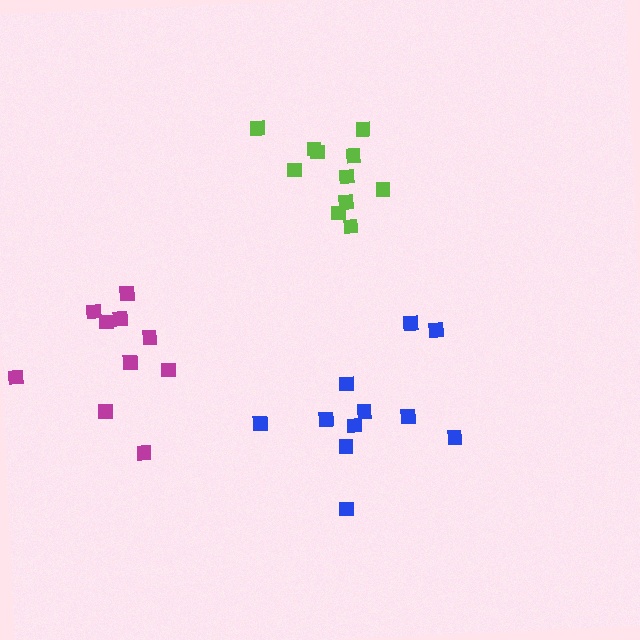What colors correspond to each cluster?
The clusters are colored: blue, lime, magenta.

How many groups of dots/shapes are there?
There are 3 groups.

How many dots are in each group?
Group 1: 11 dots, Group 2: 11 dots, Group 3: 10 dots (32 total).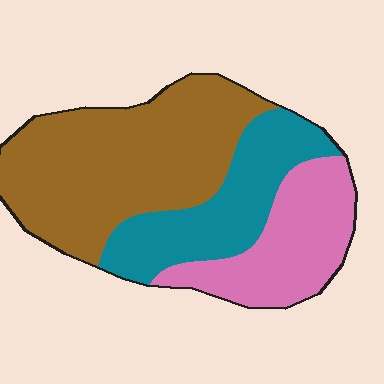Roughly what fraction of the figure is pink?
Pink covers around 25% of the figure.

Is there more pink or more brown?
Brown.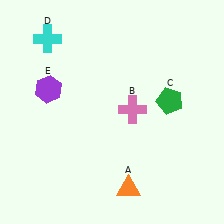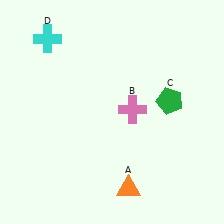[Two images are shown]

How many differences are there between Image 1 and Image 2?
There is 1 difference between the two images.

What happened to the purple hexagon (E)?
The purple hexagon (E) was removed in Image 2. It was in the top-left area of Image 1.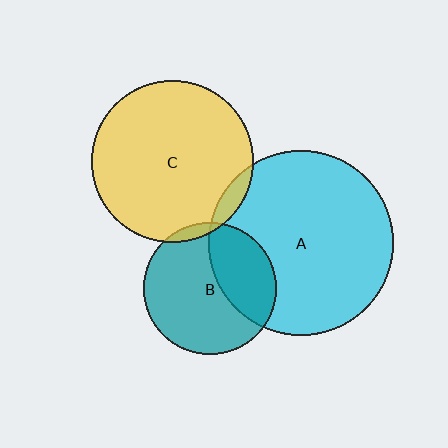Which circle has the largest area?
Circle A (cyan).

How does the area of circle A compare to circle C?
Approximately 1.3 times.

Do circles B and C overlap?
Yes.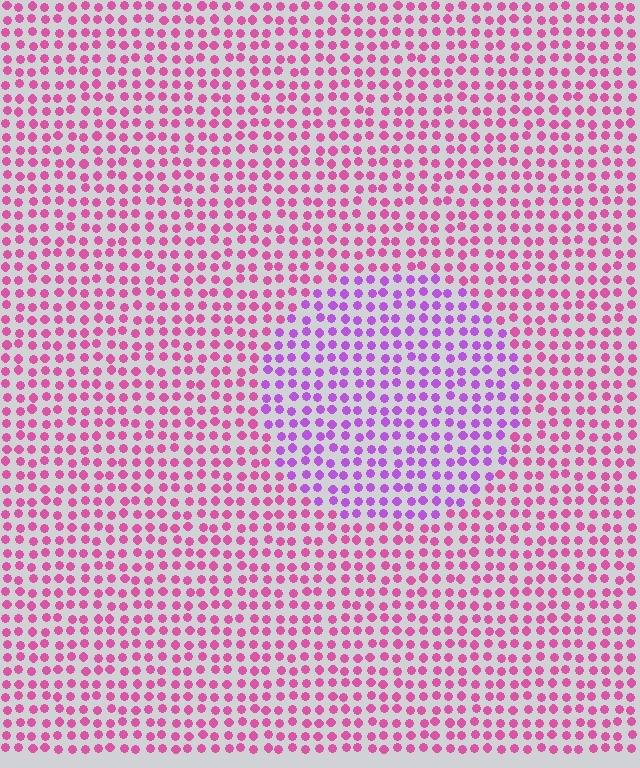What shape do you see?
I see a circle.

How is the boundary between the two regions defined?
The boundary is defined purely by a slight shift in hue (about 39 degrees). Spacing, size, and orientation are identical on both sides.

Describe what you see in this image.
The image is filled with small pink elements in a uniform arrangement. A circle-shaped region is visible where the elements are tinted to a slightly different hue, forming a subtle color boundary.